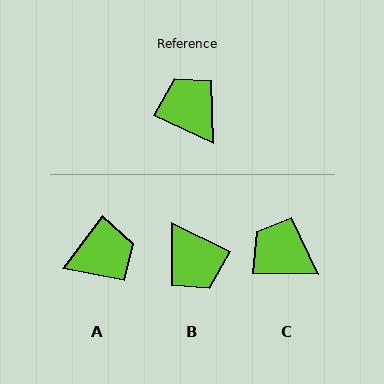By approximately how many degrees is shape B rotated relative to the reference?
Approximately 180 degrees counter-clockwise.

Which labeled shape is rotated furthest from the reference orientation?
B, about 180 degrees away.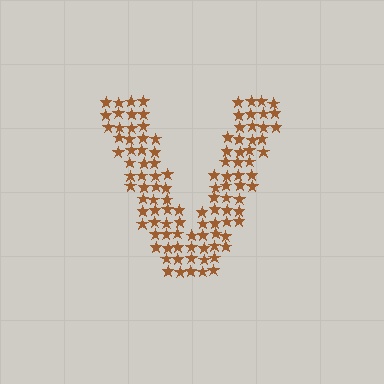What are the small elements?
The small elements are stars.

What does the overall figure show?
The overall figure shows the letter V.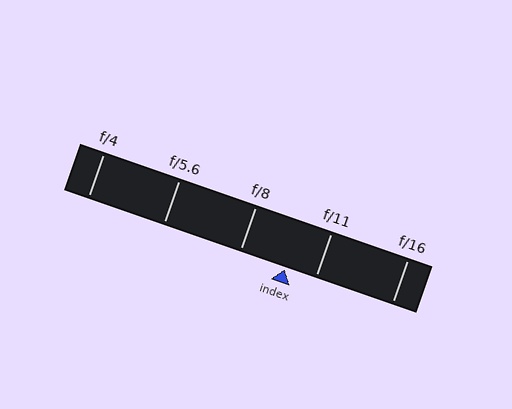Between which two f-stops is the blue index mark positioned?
The index mark is between f/8 and f/11.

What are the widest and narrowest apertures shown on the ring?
The widest aperture shown is f/4 and the narrowest is f/16.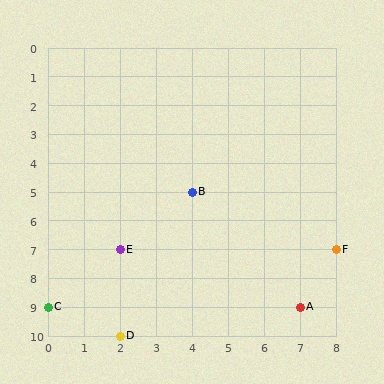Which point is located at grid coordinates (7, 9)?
Point A is at (7, 9).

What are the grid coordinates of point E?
Point E is at grid coordinates (2, 7).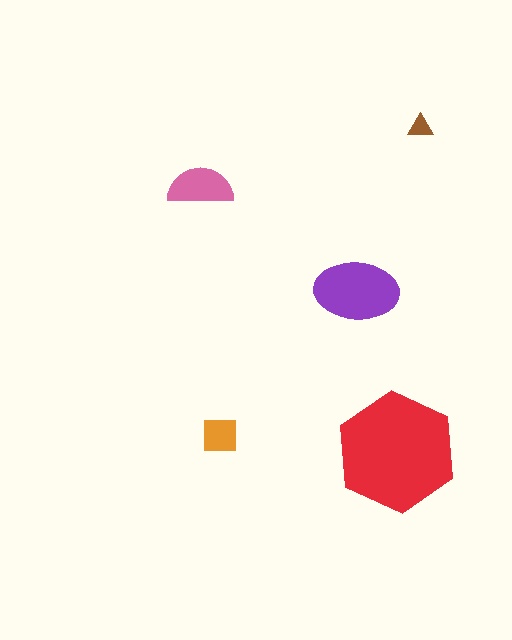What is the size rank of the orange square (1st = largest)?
4th.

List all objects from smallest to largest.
The brown triangle, the orange square, the pink semicircle, the purple ellipse, the red hexagon.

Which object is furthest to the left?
The pink semicircle is leftmost.